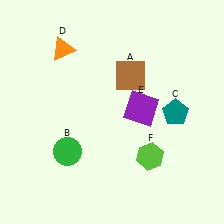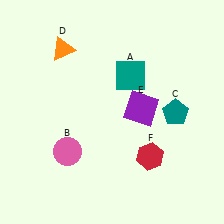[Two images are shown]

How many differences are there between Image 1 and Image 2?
There are 3 differences between the two images.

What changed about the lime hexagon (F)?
In Image 1, F is lime. In Image 2, it changed to red.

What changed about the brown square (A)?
In Image 1, A is brown. In Image 2, it changed to teal.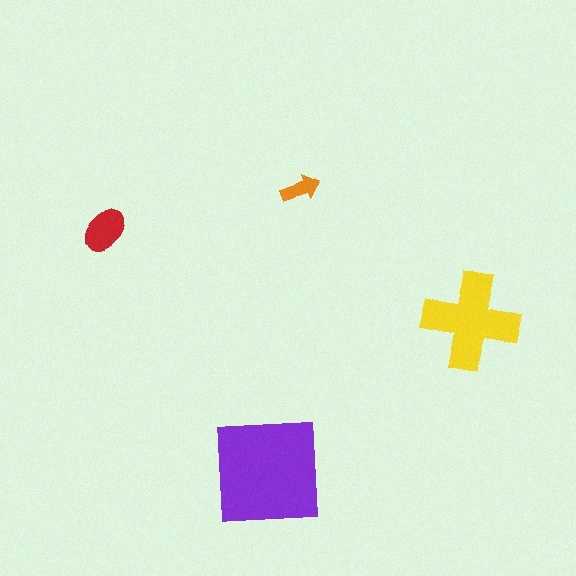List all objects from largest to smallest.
The purple square, the yellow cross, the red ellipse, the orange arrow.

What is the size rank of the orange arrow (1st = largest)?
4th.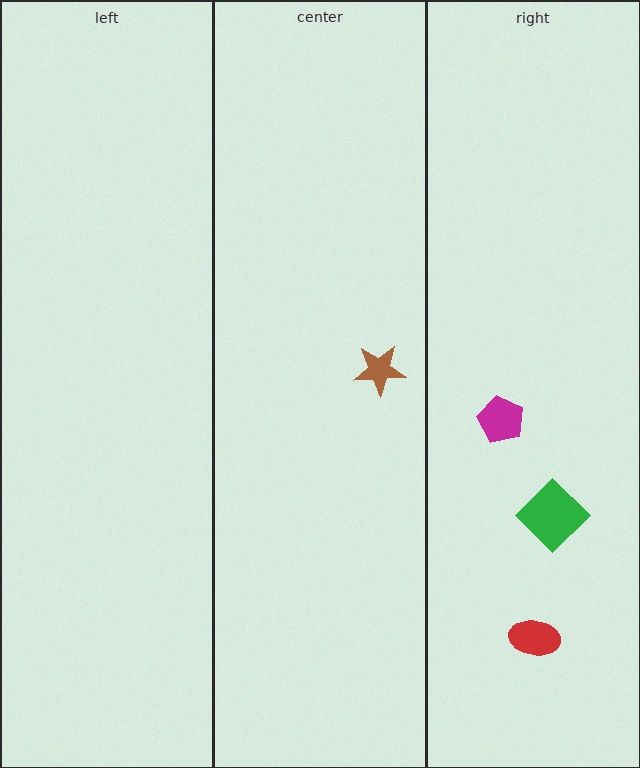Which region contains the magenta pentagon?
The right region.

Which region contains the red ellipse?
The right region.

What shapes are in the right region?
The red ellipse, the green diamond, the magenta pentagon.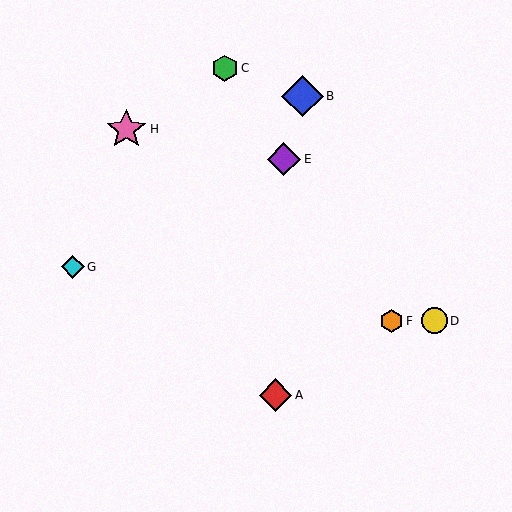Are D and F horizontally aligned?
Yes, both are at y≈321.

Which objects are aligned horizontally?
Objects D, F are aligned horizontally.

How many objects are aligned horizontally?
2 objects (D, F) are aligned horizontally.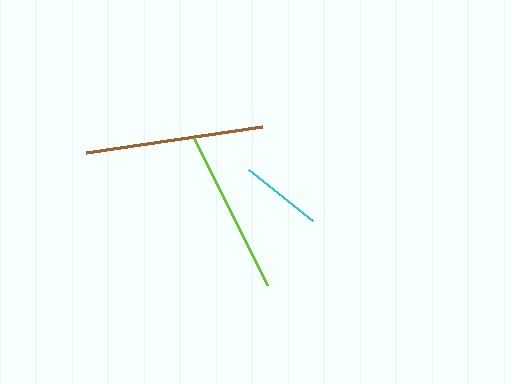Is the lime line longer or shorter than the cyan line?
The lime line is longer than the cyan line.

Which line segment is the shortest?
The cyan line is the shortest at approximately 82 pixels.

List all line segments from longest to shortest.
From longest to shortest: brown, lime, cyan.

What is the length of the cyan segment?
The cyan segment is approximately 82 pixels long.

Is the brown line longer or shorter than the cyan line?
The brown line is longer than the cyan line.